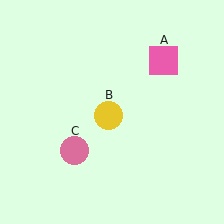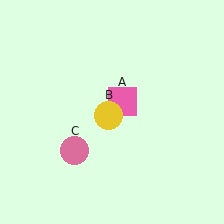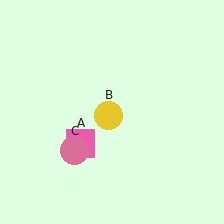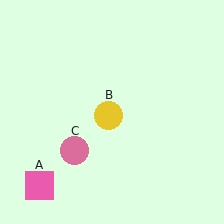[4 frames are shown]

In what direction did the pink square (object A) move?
The pink square (object A) moved down and to the left.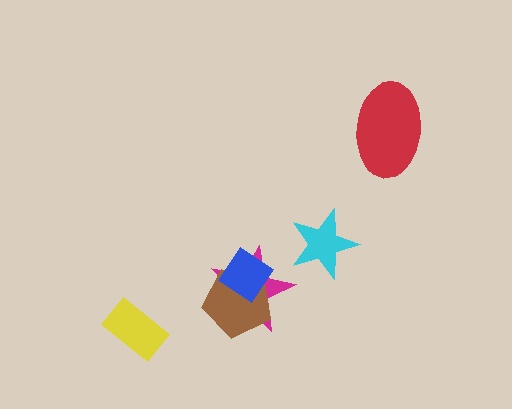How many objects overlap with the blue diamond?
2 objects overlap with the blue diamond.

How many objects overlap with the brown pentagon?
2 objects overlap with the brown pentagon.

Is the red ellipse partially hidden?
No, no other shape covers it.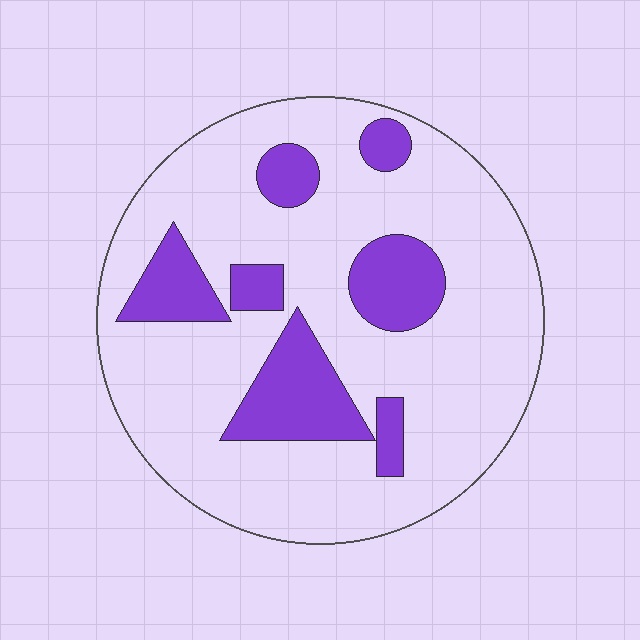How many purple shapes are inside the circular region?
7.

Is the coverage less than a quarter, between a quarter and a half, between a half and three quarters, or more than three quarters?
Less than a quarter.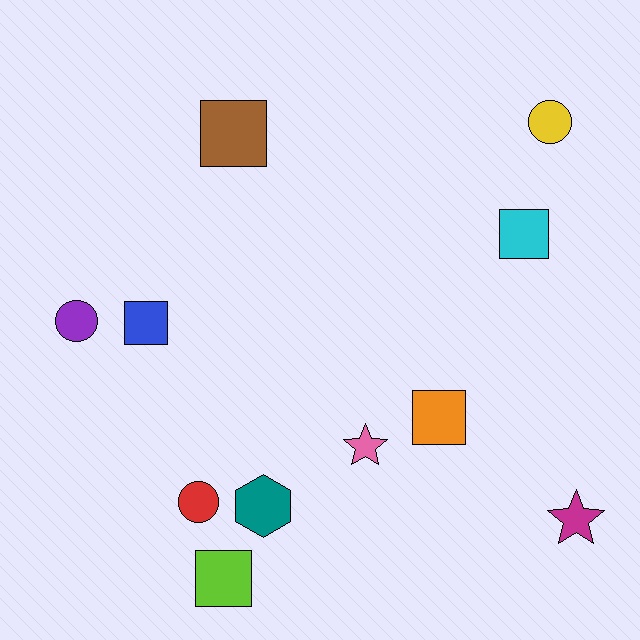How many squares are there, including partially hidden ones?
There are 5 squares.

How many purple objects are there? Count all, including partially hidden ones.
There is 1 purple object.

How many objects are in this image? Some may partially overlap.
There are 11 objects.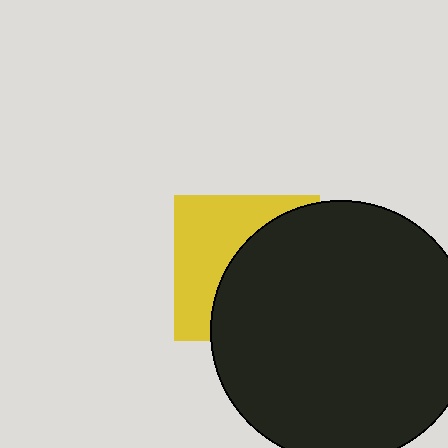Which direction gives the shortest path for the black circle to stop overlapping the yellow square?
Moving right gives the shortest separation.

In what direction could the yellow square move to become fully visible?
The yellow square could move left. That would shift it out from behind the black circle entirely.